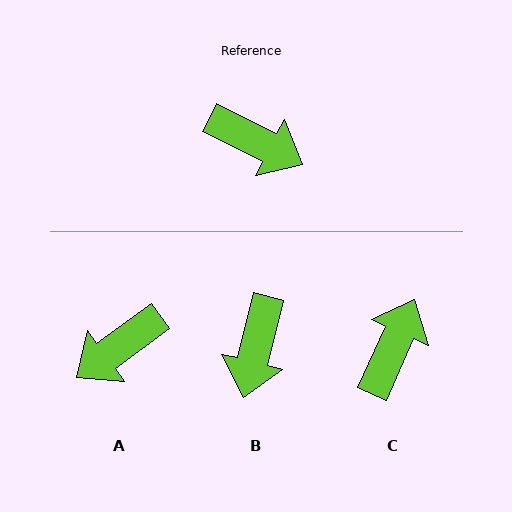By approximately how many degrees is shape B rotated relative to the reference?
Approximately 77 degrees clockwise.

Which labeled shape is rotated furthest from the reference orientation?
A, about 116 degrees away.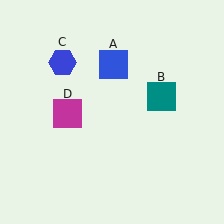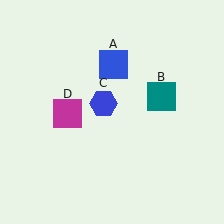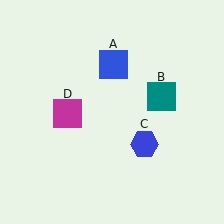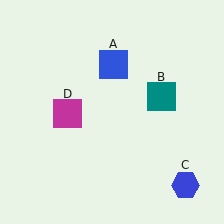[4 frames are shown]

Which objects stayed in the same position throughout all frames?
Blue square (object A) and teal square (object B) and magenta square (object D) remained stationary.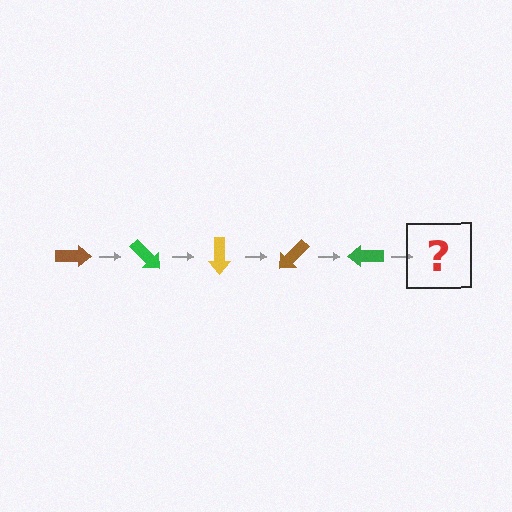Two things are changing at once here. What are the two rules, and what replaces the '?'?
The two rules are that it rotates 45 degrees each step and the color cycles through brown, green, and yellow. The '?' should be a yellow arrow, rotated 225 degrees from the start.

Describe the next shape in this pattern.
It should be a yellow arrow, rotated 225 degrees from the start.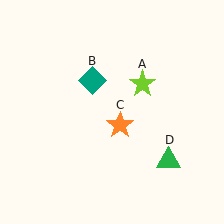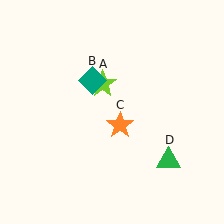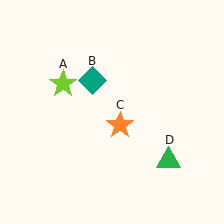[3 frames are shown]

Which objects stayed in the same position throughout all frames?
Teal diamond (object B) and orange star (object C) and green triangle (object D) remained stationary.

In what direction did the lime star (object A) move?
The lime star (object A) moved left.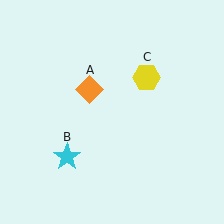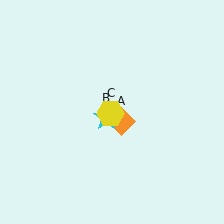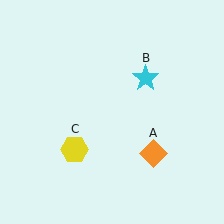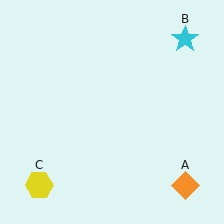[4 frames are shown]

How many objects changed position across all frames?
3 objects changed position: orange diamond (object A), cyan star (object B), yellow hexagon (object C).